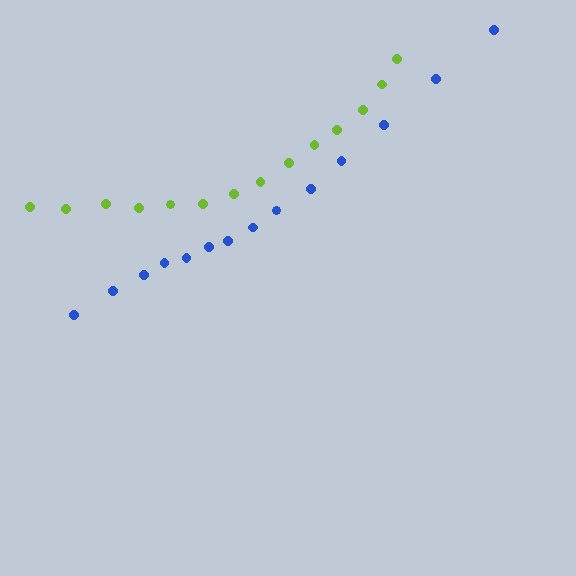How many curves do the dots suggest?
There are 2 distinct paths.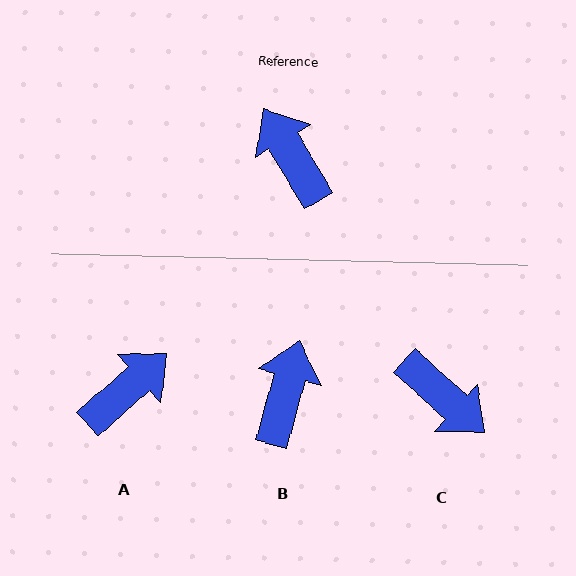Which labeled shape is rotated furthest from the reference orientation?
C, about 163 degrees away.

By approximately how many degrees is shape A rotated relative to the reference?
Approximately 79 degrees clockwise.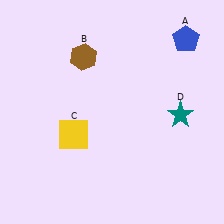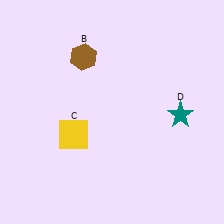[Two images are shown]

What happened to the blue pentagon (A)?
The blue pentagon (A) was removed in Image 2. It was in the top-right area of Image 1.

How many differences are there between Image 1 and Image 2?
There is 1 difference between the two images.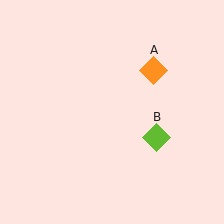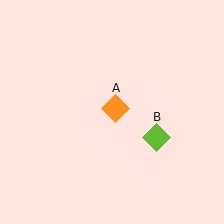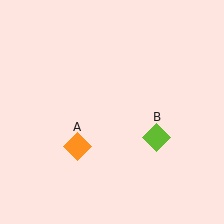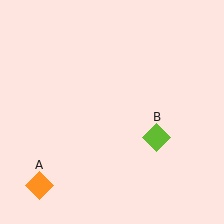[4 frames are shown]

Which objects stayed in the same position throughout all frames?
Lime diamond (object B) remained stationary.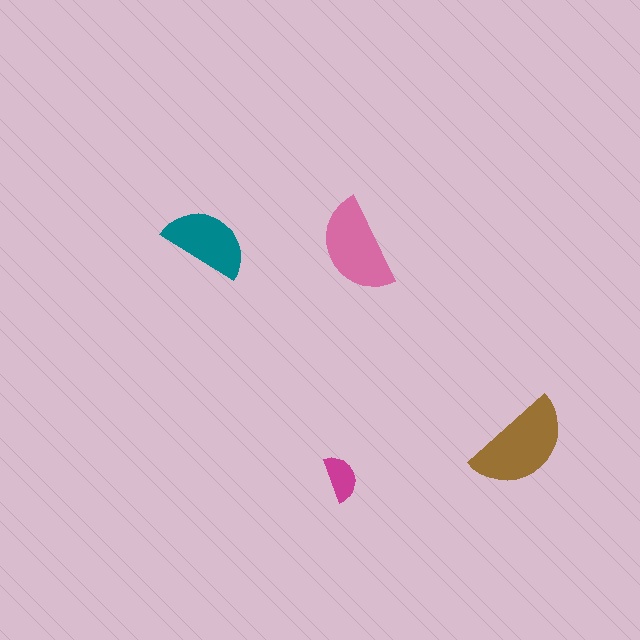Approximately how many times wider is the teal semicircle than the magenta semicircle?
About 2 times wider.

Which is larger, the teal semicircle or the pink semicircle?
The pink one.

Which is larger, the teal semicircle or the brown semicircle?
The brown one.